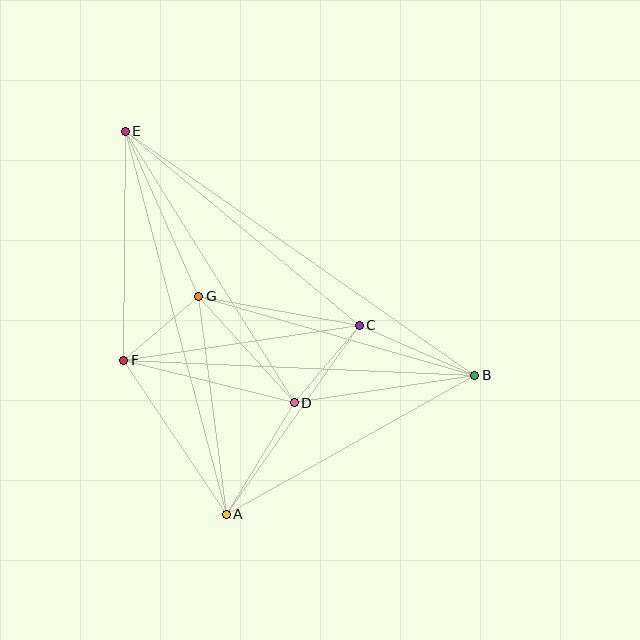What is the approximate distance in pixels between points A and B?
The distance between A and B is approximately 285 pixels.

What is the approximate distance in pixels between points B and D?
The distance between B and D is approximately 182 pixels.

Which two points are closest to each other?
Points F and G are closest to each other.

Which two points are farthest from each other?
Points B and E are farthest from each other.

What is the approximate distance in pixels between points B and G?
The distance between B and G is approximately 287 pixels.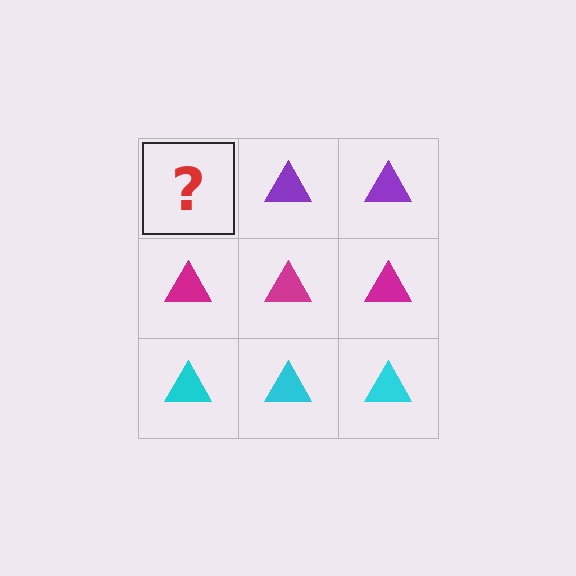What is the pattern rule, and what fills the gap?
The rule is that each row has a consistent color. The gap should be filled with a purple triangle.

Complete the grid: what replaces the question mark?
The question mark should be replaced with a purple triangle.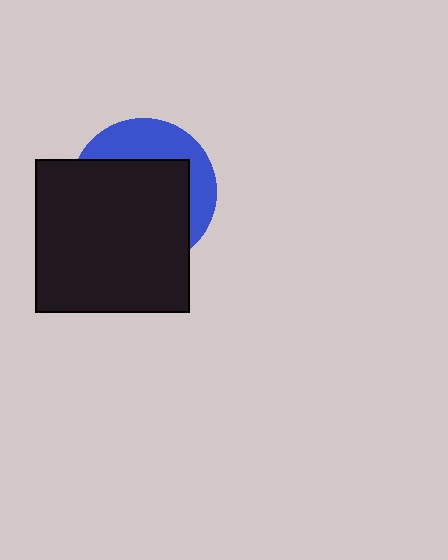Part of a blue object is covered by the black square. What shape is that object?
It is a circle.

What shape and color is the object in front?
The object in front is a black square.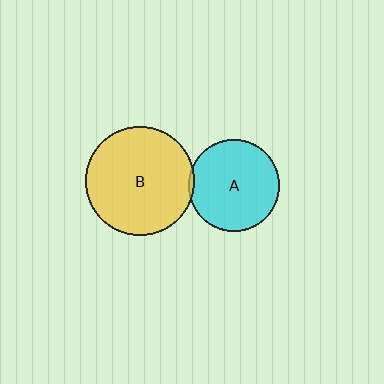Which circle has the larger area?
Circle B (yellow).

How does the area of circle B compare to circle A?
Approximately 1.4 times.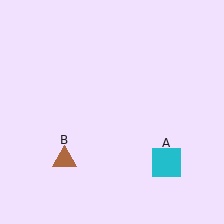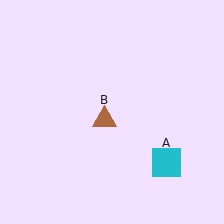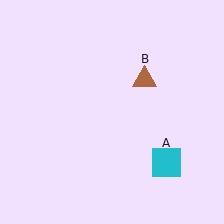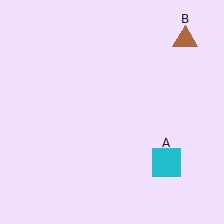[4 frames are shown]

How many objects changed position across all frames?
1 object changed position: brown triangle (object B).